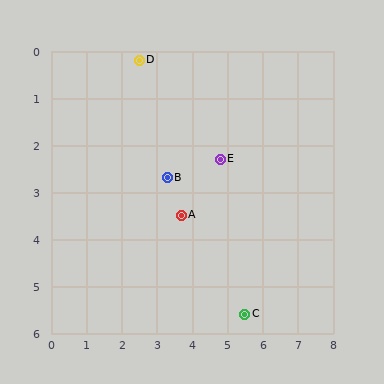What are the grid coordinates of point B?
Point B is at approximately (3.3, 2.7).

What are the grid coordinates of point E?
Point E is at approximately (4.8, 2.3).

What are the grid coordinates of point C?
Point C is at approximately (5.5, 5.6).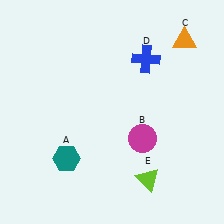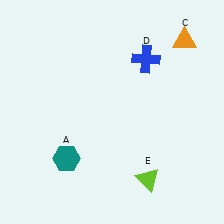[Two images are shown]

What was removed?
The magenta circle (B) was removed in Image 2.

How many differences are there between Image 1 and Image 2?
There is 1 difference between the two images.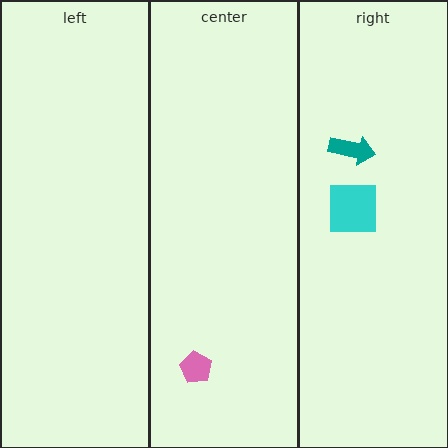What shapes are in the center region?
The pink pentagon.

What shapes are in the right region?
The teal arrow, the cyan square.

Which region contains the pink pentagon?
The center region.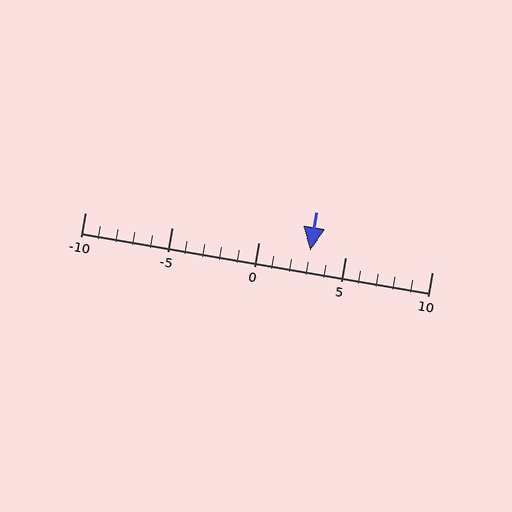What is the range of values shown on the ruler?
The ruler shows values from -10 to 10.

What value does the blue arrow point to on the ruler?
The blue arrow points to approximately 3.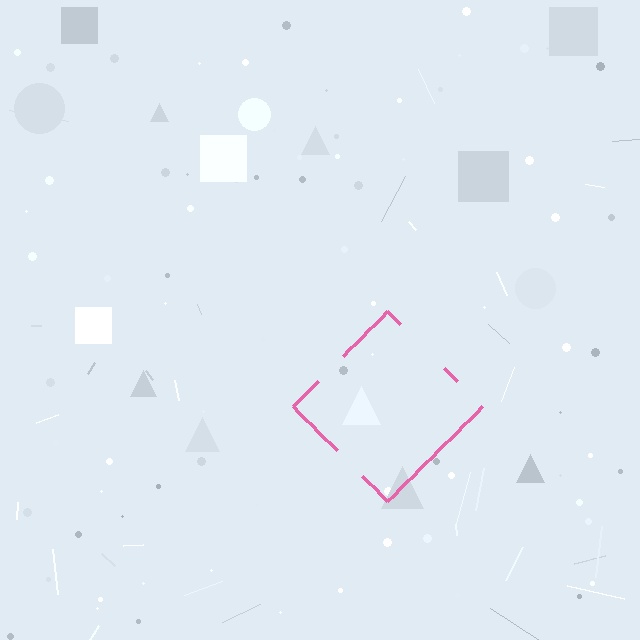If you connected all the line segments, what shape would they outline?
They would outline a diamond.